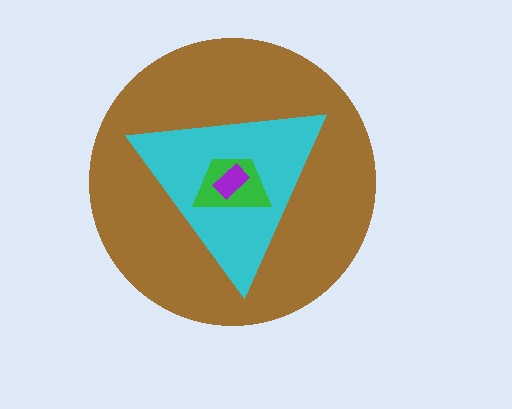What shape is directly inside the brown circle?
The cyan triangle.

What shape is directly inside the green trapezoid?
The purple rectangle.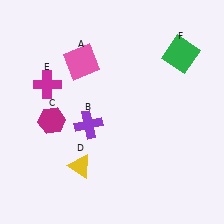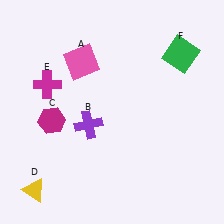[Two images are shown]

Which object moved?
The yellow triangle (D) moved left.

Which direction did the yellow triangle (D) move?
The yellow triangle (D) moved left.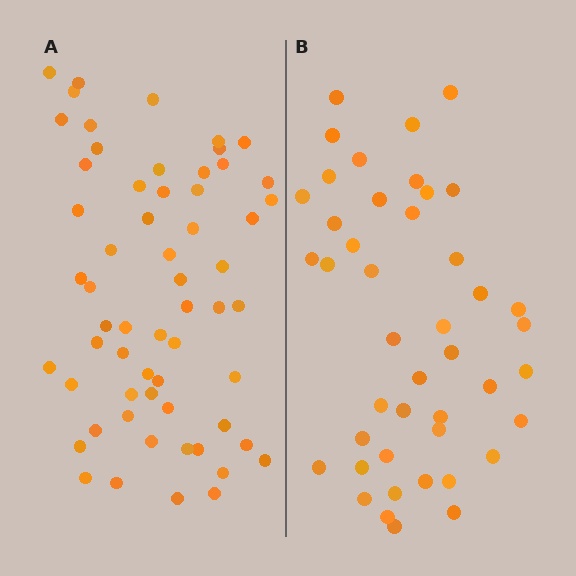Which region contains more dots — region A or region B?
Region A (the left region) has more dots.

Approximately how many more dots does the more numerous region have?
Region A has approximately 15 more dots than region B.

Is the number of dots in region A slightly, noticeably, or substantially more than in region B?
Region A has noticeably more, but not dramatically so. The ratio is roughly 1.4 to 1.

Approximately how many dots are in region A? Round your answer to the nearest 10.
About 60 dots.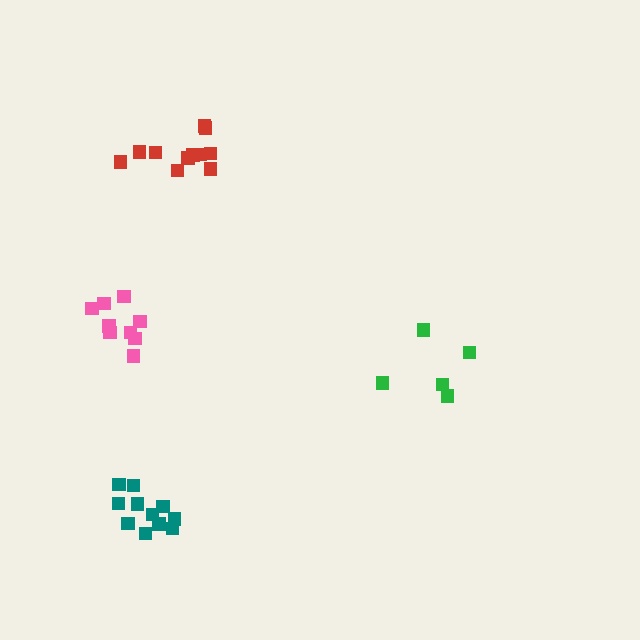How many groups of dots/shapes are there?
There are 4 groups.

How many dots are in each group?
Group 1: 10 dots, Group 2: 11 dots, Group 3: 5 dots, Group 4: 11 dots (37 total).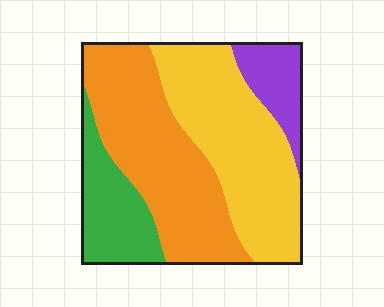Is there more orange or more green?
Orange.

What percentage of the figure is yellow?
Yellow takes up between a third and a half of the figure.